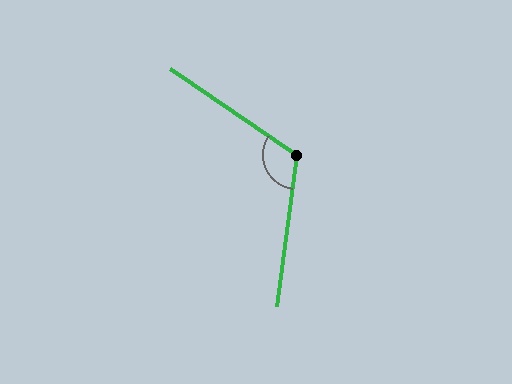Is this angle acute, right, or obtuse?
It is obtuse.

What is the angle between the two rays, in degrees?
Approximately 117 degrees.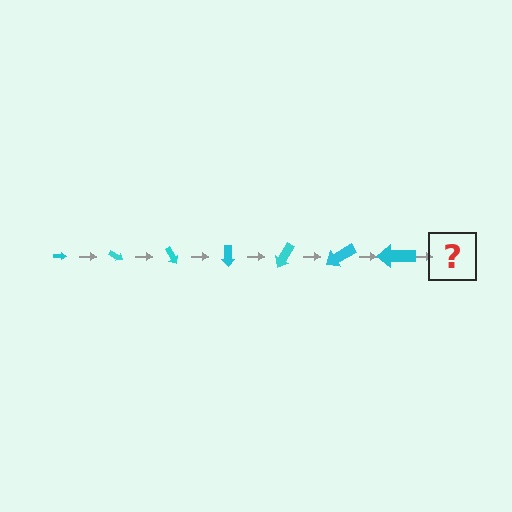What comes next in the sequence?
The next element should be an arrow, larger than the previous one and rotated 210 degrees from the start.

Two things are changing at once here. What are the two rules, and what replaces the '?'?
The two rules are that the arrow grows larger each step and it rotates 30 degrees each step. The '?' should be an arrow, larger than the previous one and rotated 210 degrees from the start.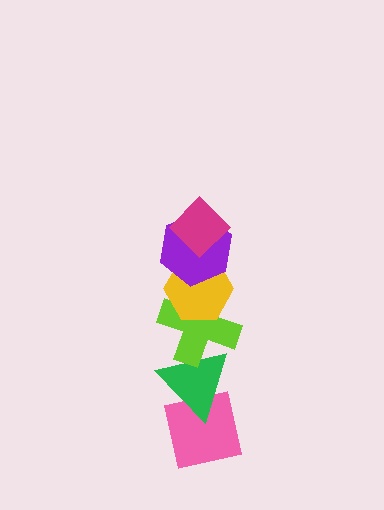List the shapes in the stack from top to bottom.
From top to bottom: the magenta diamond, the purple hexagon, the yellow hexagon, the lime cross, the green triangle, the pink square.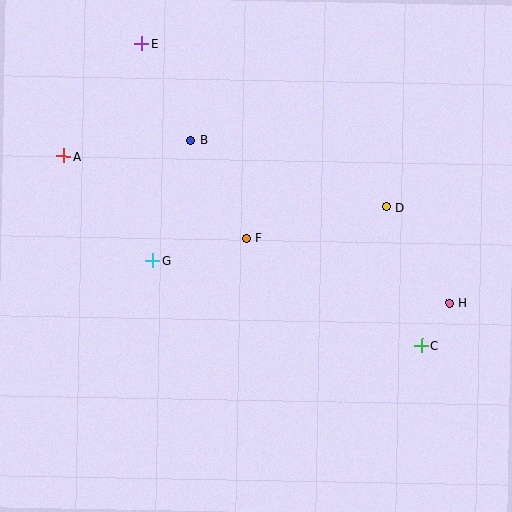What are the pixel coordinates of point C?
Point C is at (422, 346).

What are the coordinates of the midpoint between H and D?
The midpoint between H and D is at (418, 255).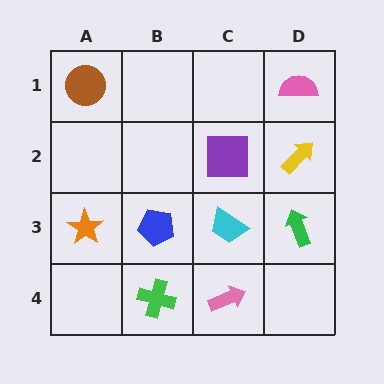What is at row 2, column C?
A purple square.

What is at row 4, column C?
A pink arrow.